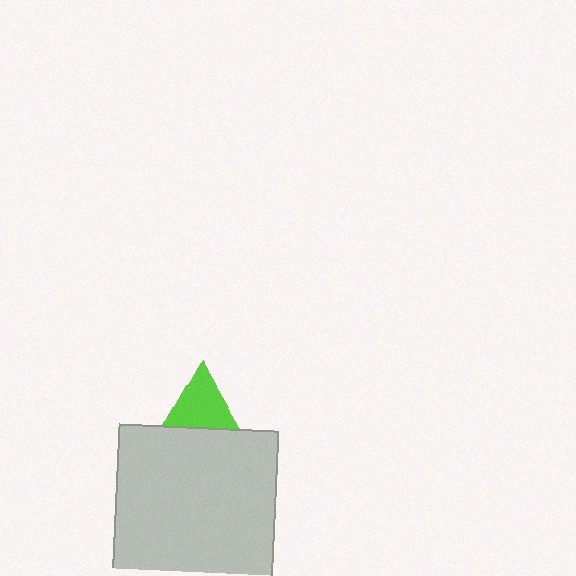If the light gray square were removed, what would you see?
You would see the complete lime triangle.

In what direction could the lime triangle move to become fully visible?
The lime triangle could move up. That would shift it out from behind the light gray square entirely.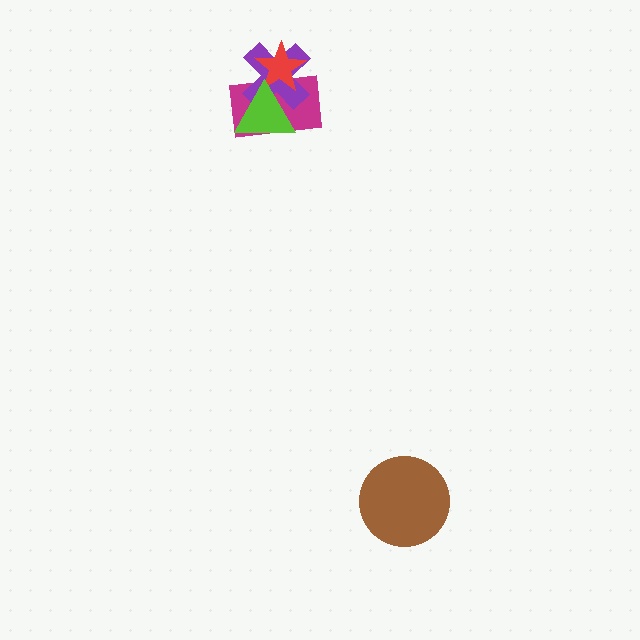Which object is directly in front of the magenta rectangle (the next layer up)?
The purple cross is directly in front of the magenta rectangle.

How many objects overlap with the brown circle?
0 objects overlap with the brown circle.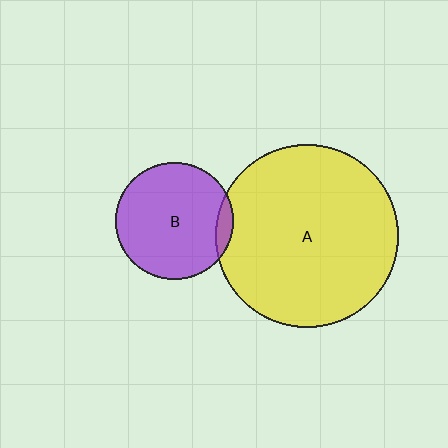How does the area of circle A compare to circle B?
Approximately 2.4 times.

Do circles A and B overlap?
Yes.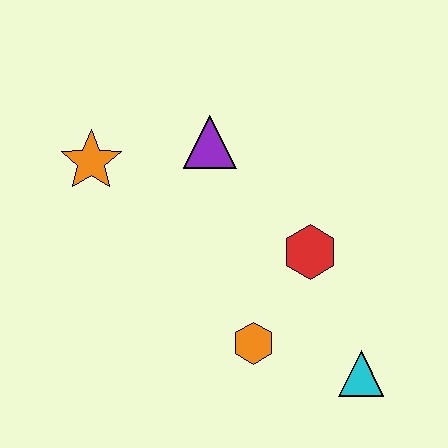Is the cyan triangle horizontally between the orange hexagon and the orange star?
No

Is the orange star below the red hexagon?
No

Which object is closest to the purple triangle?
The orange star is closest to the purple triangle.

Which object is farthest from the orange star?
The cyan triangle is farthest from the orange star.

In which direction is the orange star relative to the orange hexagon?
The orange star is above the orange hexagon.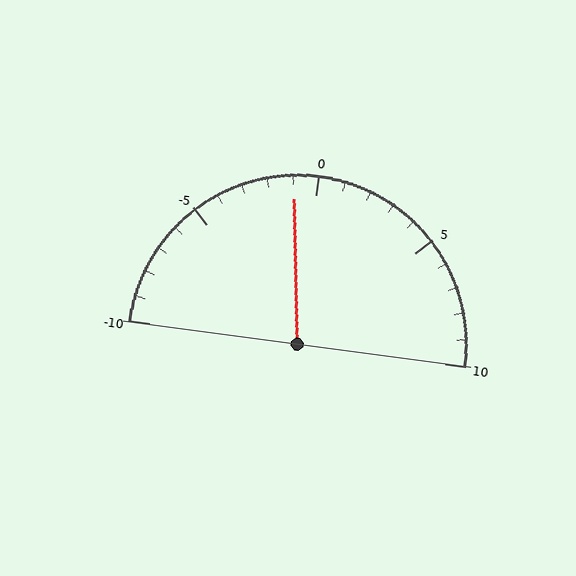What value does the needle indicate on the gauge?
The needle indicates approximately -1.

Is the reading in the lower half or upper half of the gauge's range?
The reading is in the lower half of the range (-10 to 10).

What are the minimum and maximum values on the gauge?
The gauge ranges from -10 to 10.